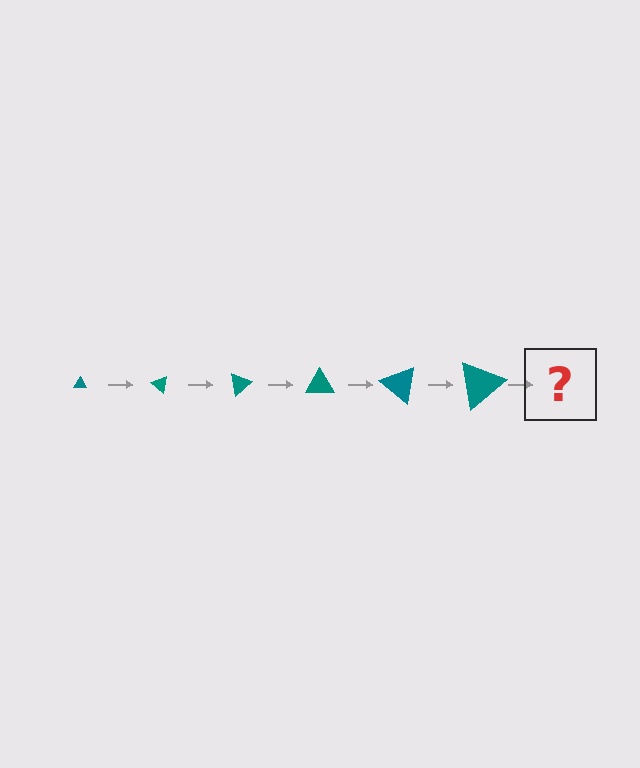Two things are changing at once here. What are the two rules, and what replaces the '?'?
The two rules are that the triangle grows larger each step and it rotates 40 degrees each step. The '?' should be a triangle, larger than the previous one and rotated 240 degrees from the start.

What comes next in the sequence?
The next element should be a triangle, larger than the previous one and rotated 240 degrees from the start.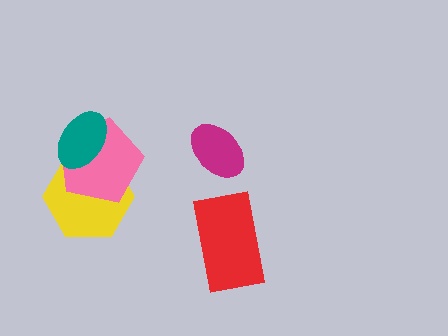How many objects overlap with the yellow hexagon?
2 objects overlap with the yellow hexagon.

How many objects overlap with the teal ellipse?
2 objects overlap with the teal ellipse.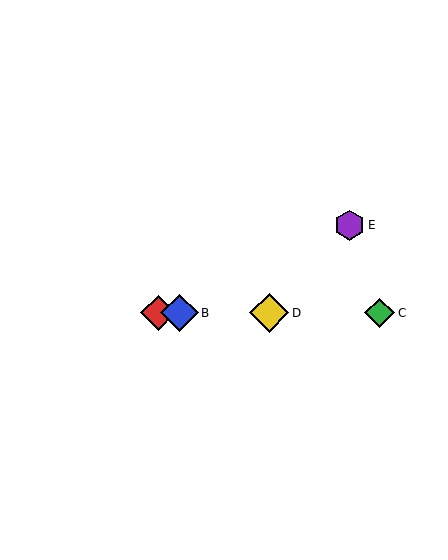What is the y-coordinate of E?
Object E is at y≈225.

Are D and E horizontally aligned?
No, D is at y≈313 and E is at y≈225.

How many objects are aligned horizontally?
4 objects (A, B, C, D) are aligned horizontally.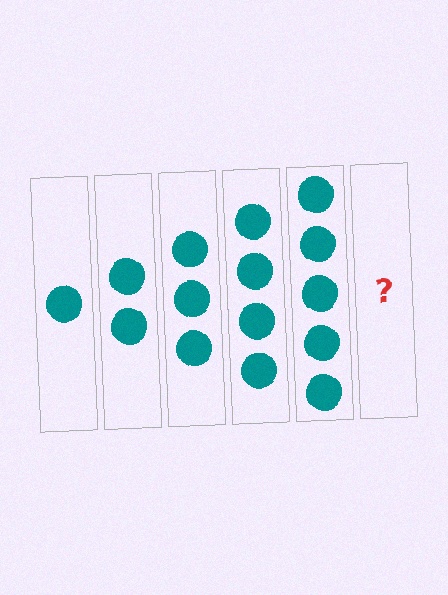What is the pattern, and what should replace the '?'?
The pattern is that each step adds one more circle. The '?' should be 6 circles.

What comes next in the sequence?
The next element should be 6 circles.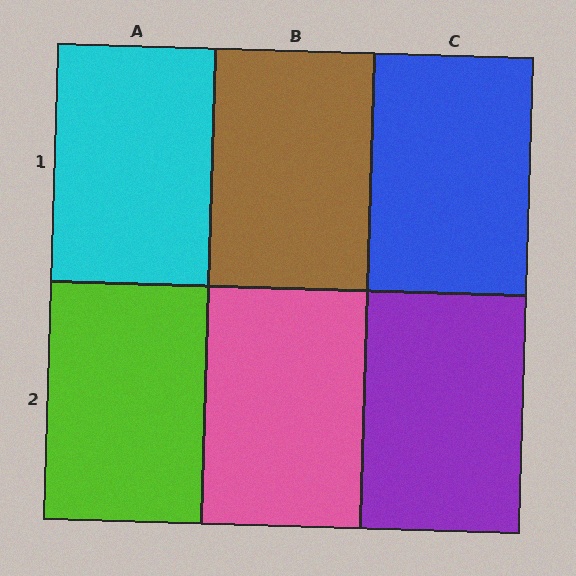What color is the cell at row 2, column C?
Purple.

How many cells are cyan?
1 cell is cyan.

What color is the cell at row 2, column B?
Pink.